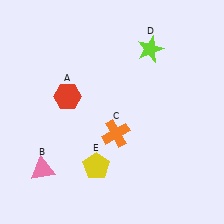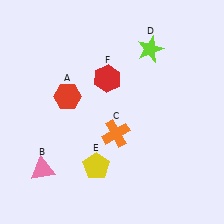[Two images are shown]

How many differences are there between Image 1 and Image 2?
There is 1 difference between the two images.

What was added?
A red hexagon (F) was added in Image 2.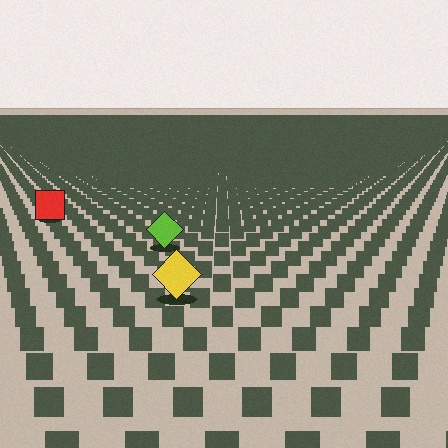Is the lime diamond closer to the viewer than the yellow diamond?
No. The yellow diamond is closer — you can tell from the texture gradient: the ground texture is coarser near it.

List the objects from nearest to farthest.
From nearest to farthest: the yellow diamond, the lime diamond, the red square.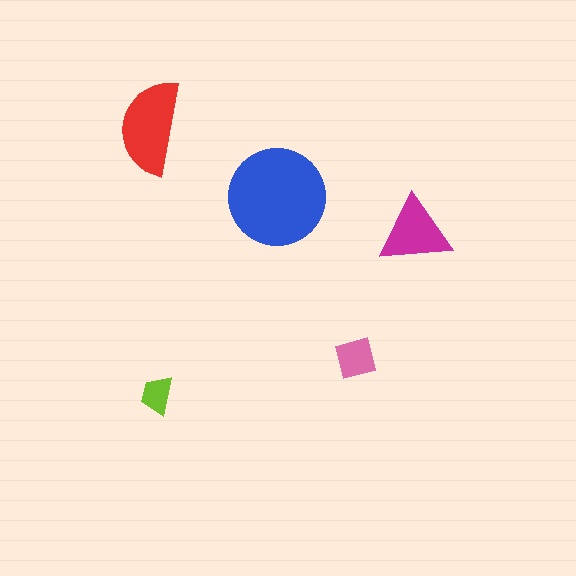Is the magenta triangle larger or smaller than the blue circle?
Smaller.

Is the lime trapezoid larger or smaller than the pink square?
Smaller.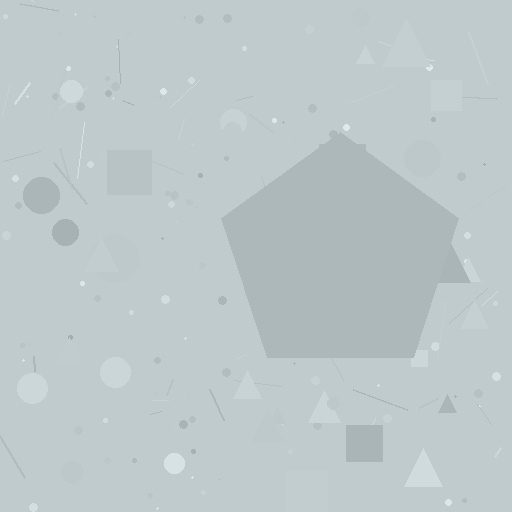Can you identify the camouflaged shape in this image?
The camouflaged shape is a pentagon.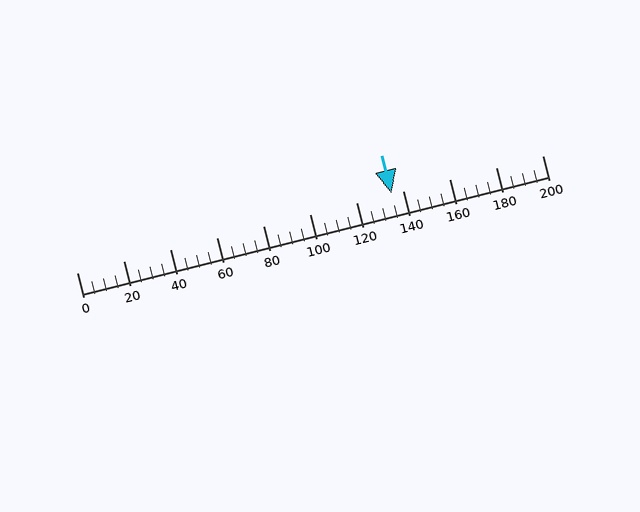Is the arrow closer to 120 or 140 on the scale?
The arrow is closer to 140.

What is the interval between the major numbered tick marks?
The major tick marks are spaced 20 units apart.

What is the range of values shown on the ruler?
The ruler shows values from 0 to 200.